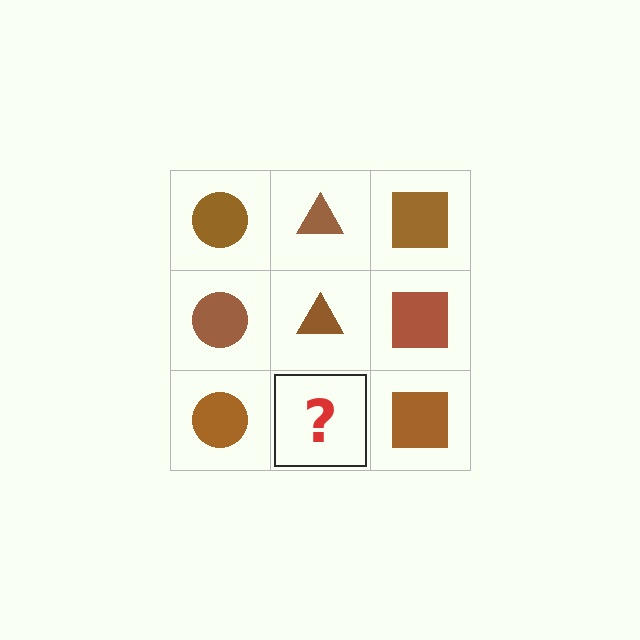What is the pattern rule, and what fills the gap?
The rule is that each column has a consistent shape. The gap should be filled with a brown triangle.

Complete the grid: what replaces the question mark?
The question mark should be replaced with a brown triangle.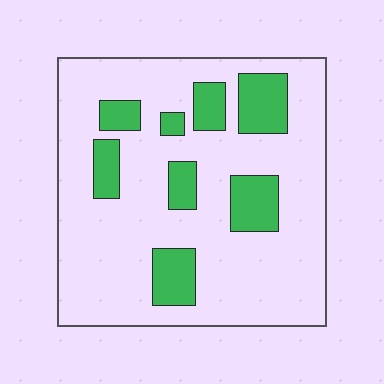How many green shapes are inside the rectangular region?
8.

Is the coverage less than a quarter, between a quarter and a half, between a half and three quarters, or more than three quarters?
Less than a quarter.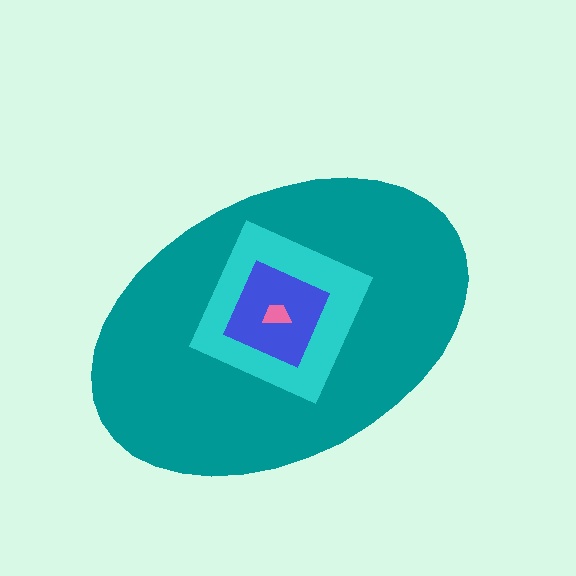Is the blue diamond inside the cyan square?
Yes.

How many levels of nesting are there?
4.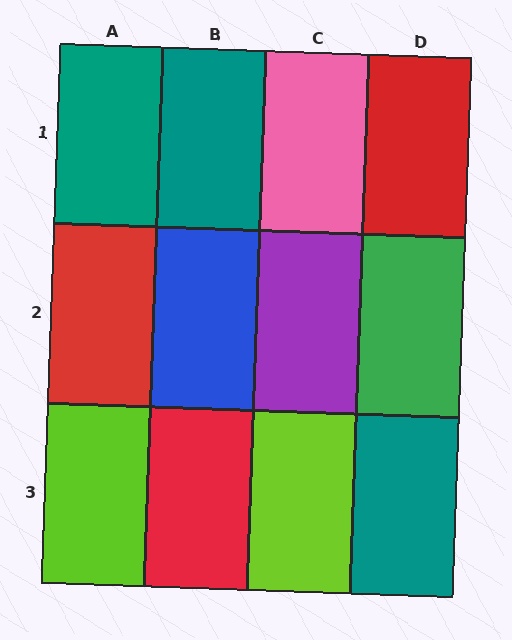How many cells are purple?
1 cell is purple.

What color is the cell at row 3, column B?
Red.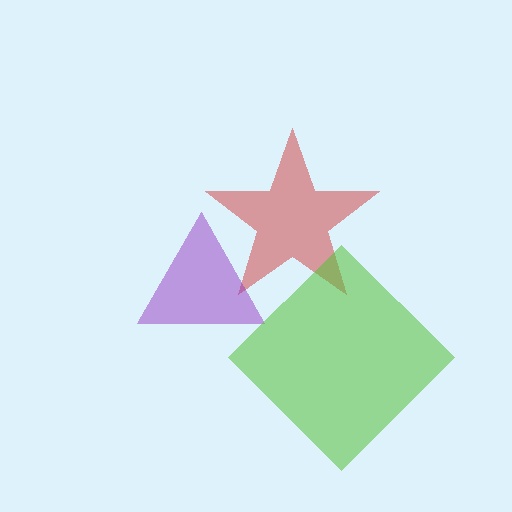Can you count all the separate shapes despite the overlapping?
Yes, there are 3 separate shapes.